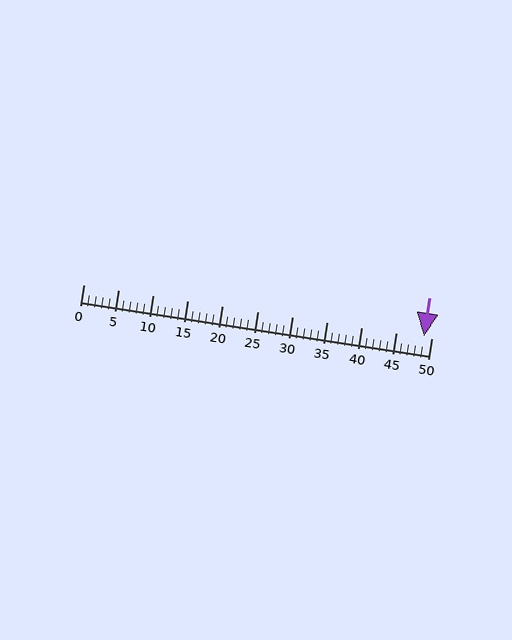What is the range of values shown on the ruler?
The ruler shows values from 0 to 50.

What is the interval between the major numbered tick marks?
The major tick marks are spaced 5 units apart.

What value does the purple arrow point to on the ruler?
The purple arrow points to approximately 49.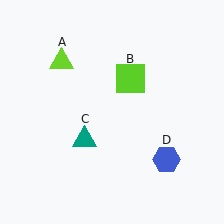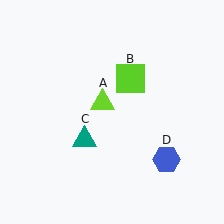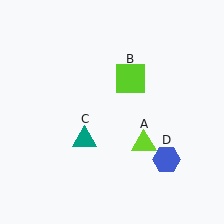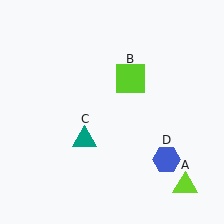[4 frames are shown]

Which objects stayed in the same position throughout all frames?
Lime square (object B) and teal triangle (object C) and blue hexagon (object D) remained stationary.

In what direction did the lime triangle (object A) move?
The lime triangle (object A) moved down and to the right.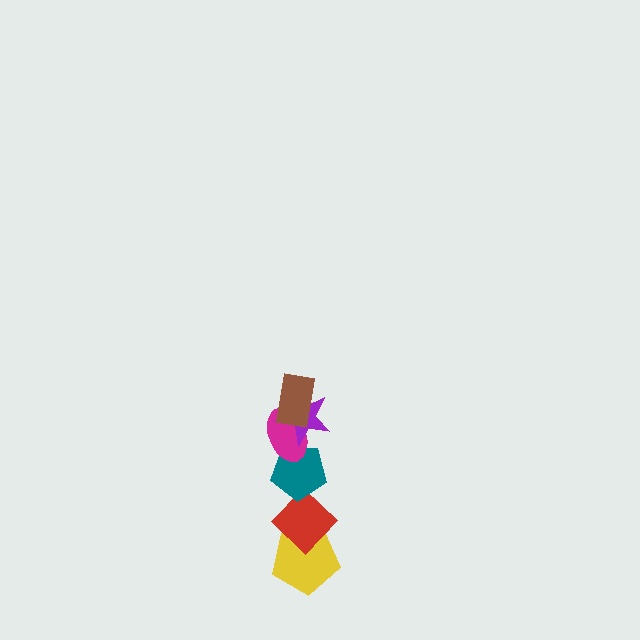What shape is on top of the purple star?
The brown rectangle is on top of the purple star.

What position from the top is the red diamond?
The red diamond is 5th from the top.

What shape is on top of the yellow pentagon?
The red diamond is on top of the yellow pentagon.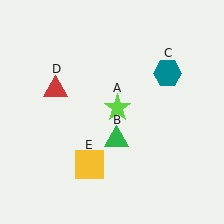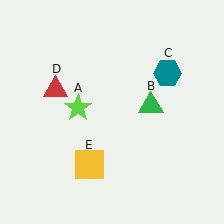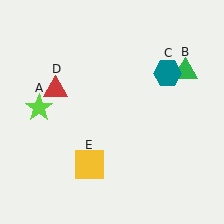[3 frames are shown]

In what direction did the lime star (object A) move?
The lime star (object A) moved left.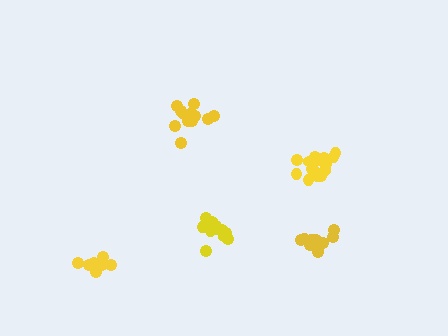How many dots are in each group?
Group 1: 16 dots, Group 2: 16 dots, Group 3: 10 dots, Group 4: 14 dots, Group 5: 12 dots (68 total).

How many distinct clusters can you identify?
There are 5 distinct clusters.